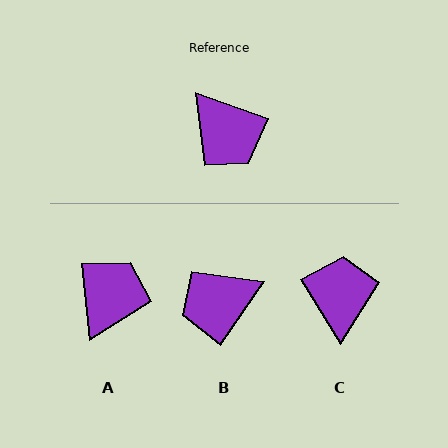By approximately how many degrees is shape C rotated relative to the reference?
Approximately 141 degrees counter-clockwise.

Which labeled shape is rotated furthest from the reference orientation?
C, about 141 degrees away.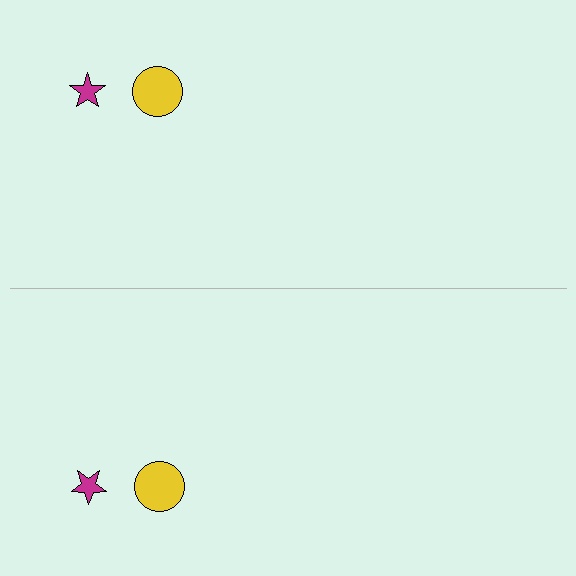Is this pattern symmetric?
Yes, this pattern has bilateral (reflection) symmetry.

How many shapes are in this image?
There are 4 shapes in this image.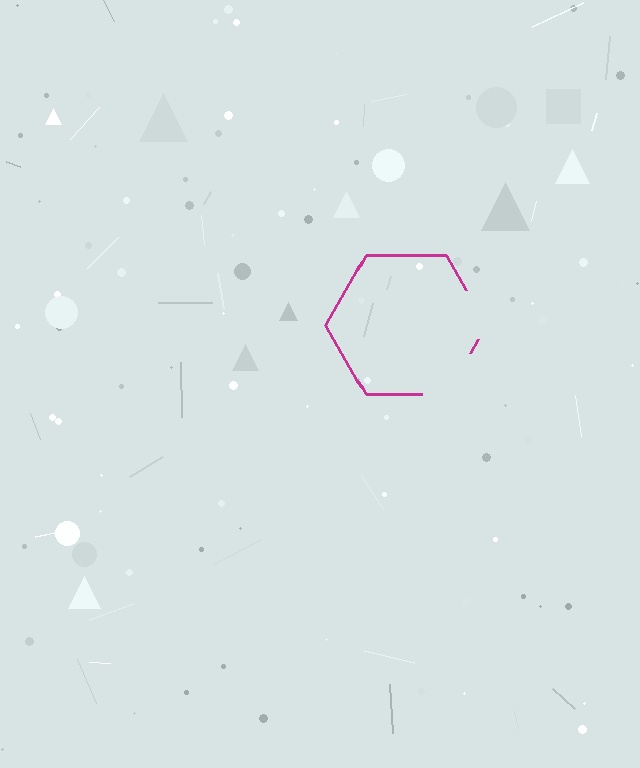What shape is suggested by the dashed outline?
The dashed outline suggests a hexagon.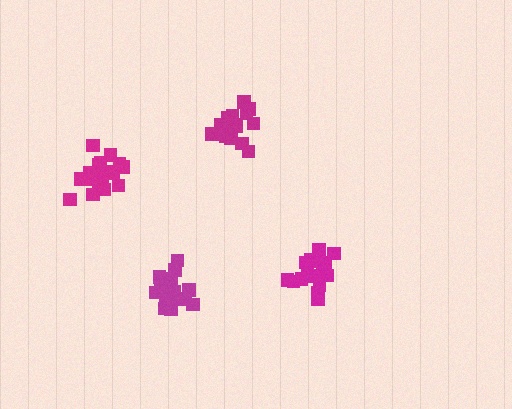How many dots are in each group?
Group 1: 17 dots, Group 2: 17 dots, Group 3: 17 dots, Group 4: 16 dots (67 total).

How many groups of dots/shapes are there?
There are 4 groups.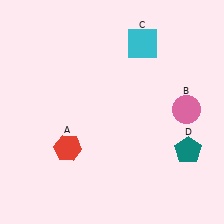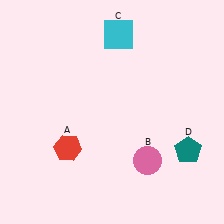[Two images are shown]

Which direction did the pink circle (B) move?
The pink circle (B) moved down.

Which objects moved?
The objects that moved are: the pink circle (B), the cyan square (C).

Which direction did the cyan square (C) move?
The cyan square (C) moved left.